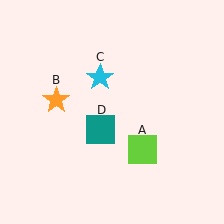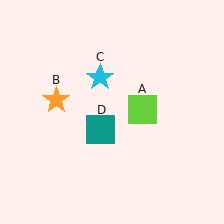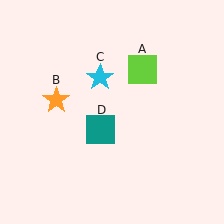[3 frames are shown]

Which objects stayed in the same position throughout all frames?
Orange star (object B) and cyan star (object C) and teal square (object D) remained stationary.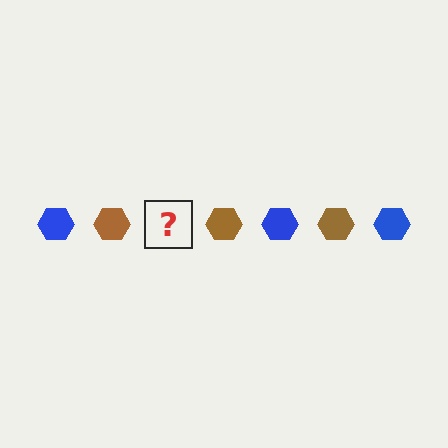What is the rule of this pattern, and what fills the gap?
The rule is that the pattern cycles through blue, brown hexagons. The gap should be filled with a blue hexagon.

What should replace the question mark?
The question mark should be replaced with a blue hexagon.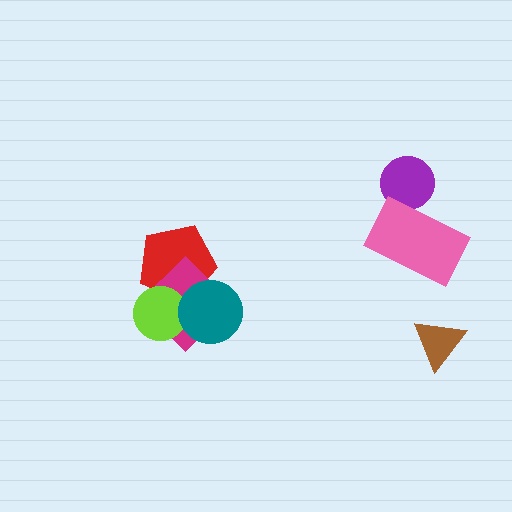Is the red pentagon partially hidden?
Yes, it is partially covered by another shape.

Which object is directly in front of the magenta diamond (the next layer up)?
The lime circle is directly in front of the magenta diamond.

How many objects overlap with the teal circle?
3 objects overlap with the teal circle.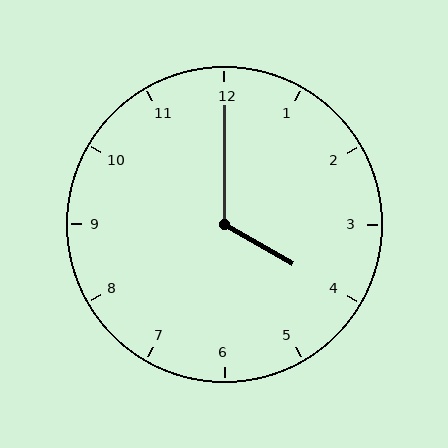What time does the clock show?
4:00.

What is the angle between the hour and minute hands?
Approximately 120 degrees.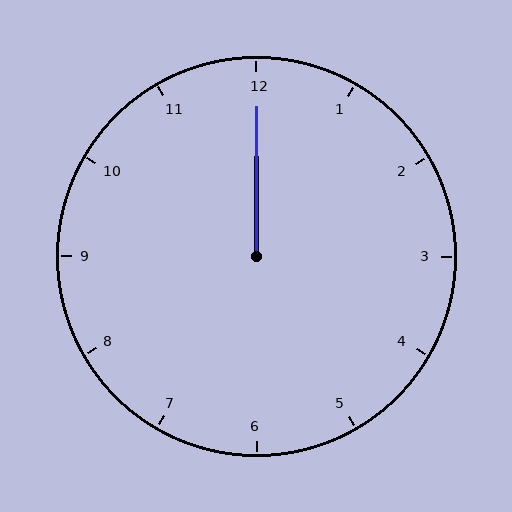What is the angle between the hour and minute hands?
Approximately 0 degrees.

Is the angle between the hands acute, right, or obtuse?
It is acute.